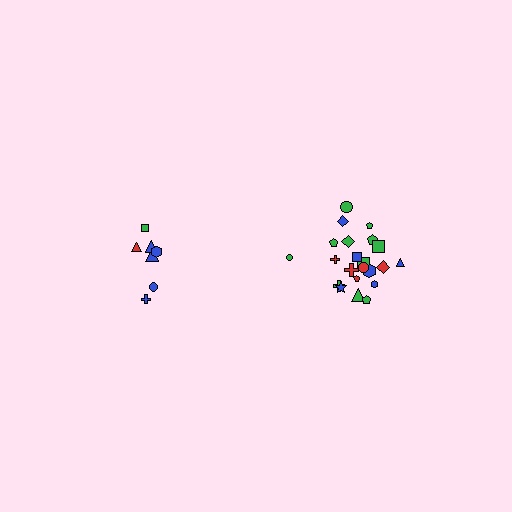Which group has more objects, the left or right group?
The right group.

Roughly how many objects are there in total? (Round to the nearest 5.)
Roughly 30 objects in total.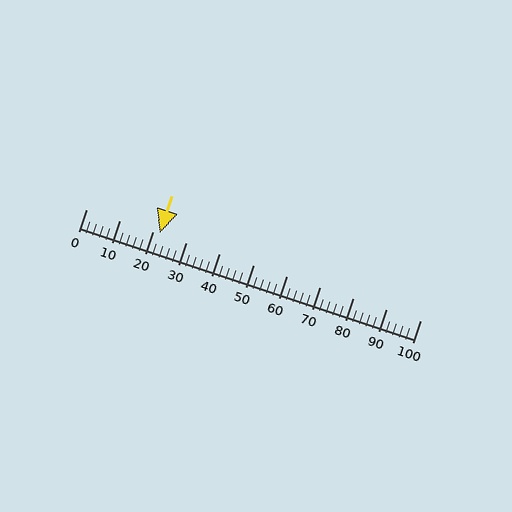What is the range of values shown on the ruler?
The ruler shows values from 0 to 100.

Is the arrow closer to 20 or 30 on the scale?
The arrow is closer to 20.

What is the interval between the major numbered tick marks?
The major tick marks are spaced 10 units apart.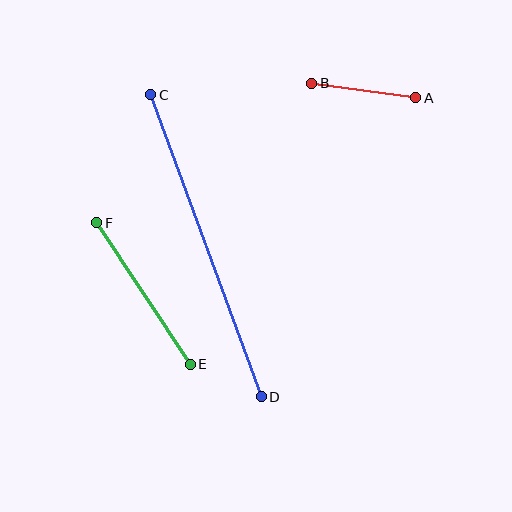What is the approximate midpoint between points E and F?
The midpoint is at approximately (143, 294) pixels.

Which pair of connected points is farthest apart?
Points C and D are farthest apart.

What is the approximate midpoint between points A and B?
The midpoint is at approximately (364, 91) pixels.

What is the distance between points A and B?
The distance is approximately 105 pixels.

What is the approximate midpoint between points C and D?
The midpoint is at approximately (206, 246) pixels.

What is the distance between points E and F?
The distance is approximately 170 pixels.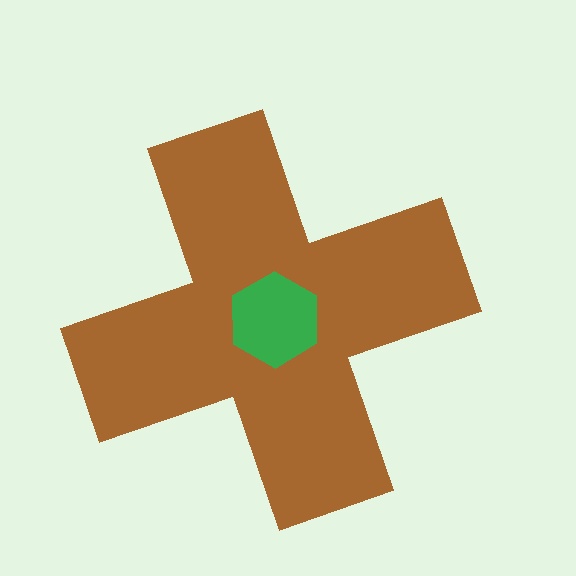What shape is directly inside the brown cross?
The green hexagon.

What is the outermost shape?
The brown cross.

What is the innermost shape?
The green hexagon.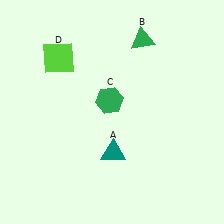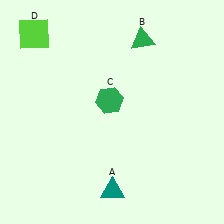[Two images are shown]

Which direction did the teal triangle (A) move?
The teal triangle (A) moved down.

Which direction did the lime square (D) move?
The lime square (D) moved left.